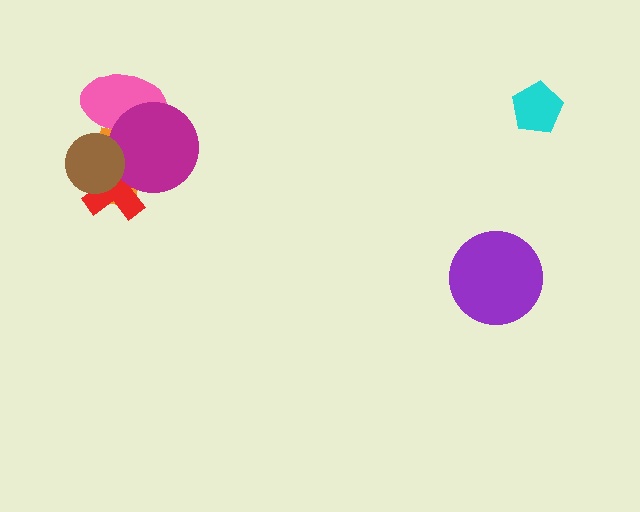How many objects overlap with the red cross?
3 objects overlap with the red cross.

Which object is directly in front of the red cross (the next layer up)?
The magenta circle is directly in front of the red cross.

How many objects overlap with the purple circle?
0 objects overlap with the purple circle.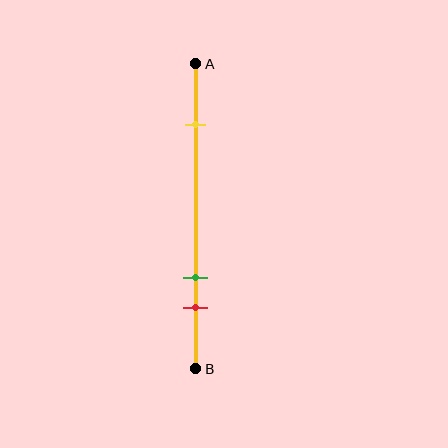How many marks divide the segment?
There are 3 marks dividing the segment.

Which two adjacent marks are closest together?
The green and red marks are the closest adjacent pair.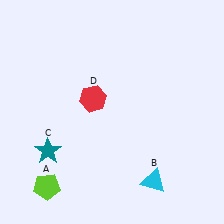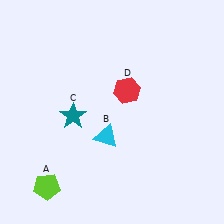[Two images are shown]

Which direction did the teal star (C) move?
The teal star (C) moved up.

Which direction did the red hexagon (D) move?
The red hexagon (D) moved right.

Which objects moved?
The objects that moved are: the cyan triangle (B), the teal star (C), the red hexagon (D).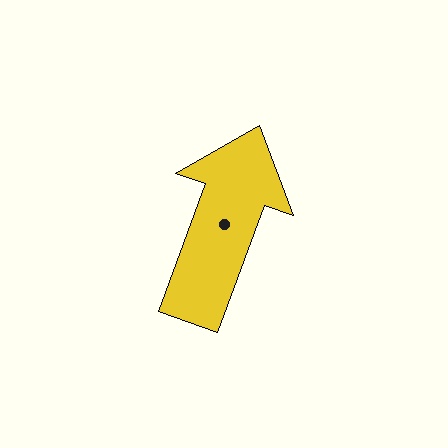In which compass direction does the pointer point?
North.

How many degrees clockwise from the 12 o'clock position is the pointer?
Approximately 20 degrees.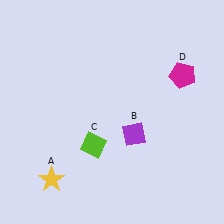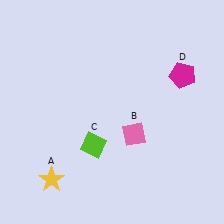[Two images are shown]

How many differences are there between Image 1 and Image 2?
There is 1 difference between the two images.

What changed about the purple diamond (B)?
In Image 1, B is purple. In Image 2, it changed to pink.